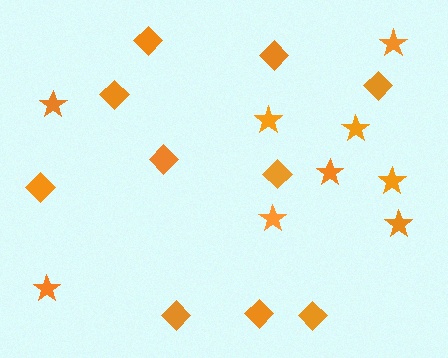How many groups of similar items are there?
There are 2 groups: one group of stars (9) and one group of diamonds (10).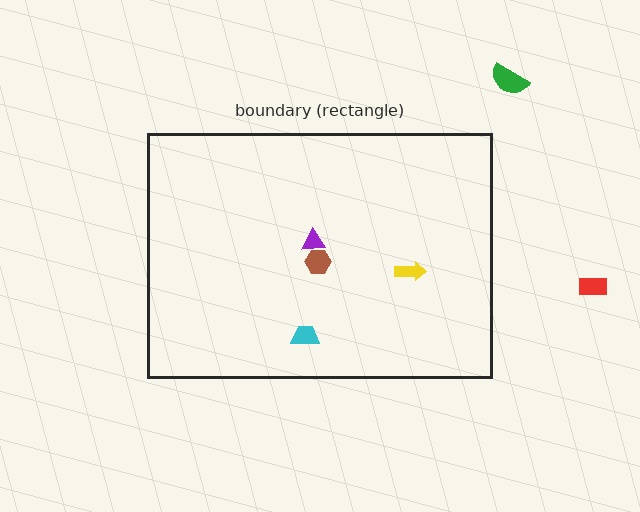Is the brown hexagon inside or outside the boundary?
Inside.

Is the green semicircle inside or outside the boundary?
Outside.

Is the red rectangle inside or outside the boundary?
Outside.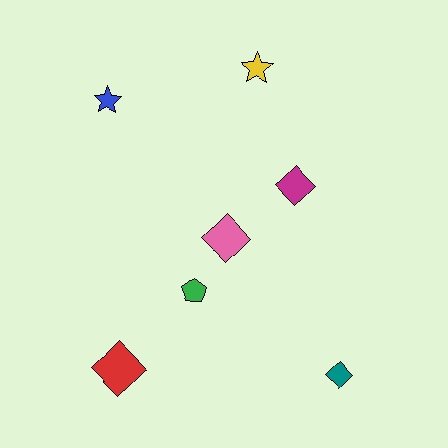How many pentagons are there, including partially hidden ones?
There is 1 pentagon.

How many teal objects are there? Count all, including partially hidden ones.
There is 1 teal object.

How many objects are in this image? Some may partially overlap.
There are 7 objects.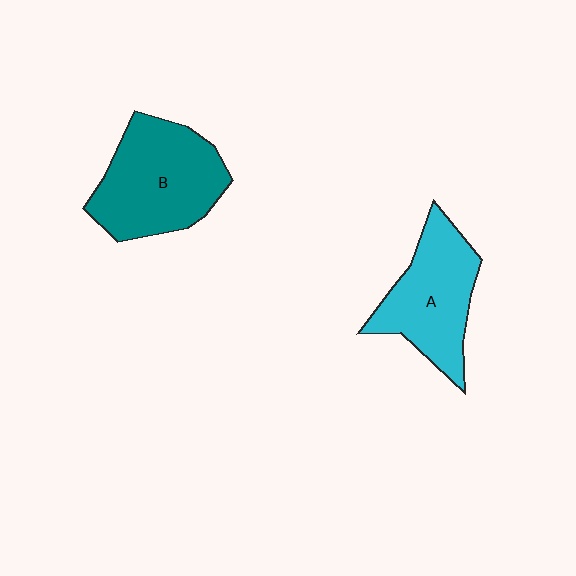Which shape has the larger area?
Shape B (teal).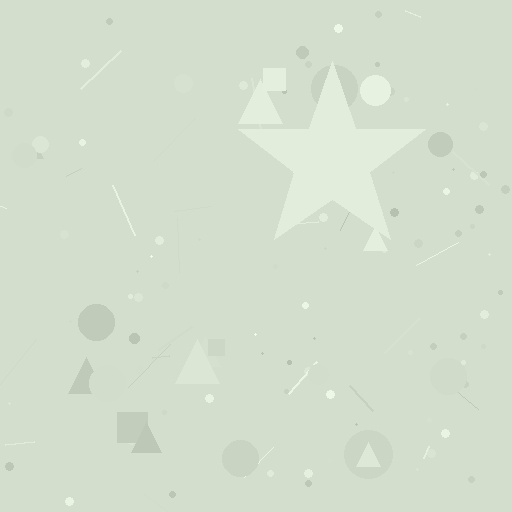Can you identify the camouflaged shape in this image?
The camouflaged shape is a star.